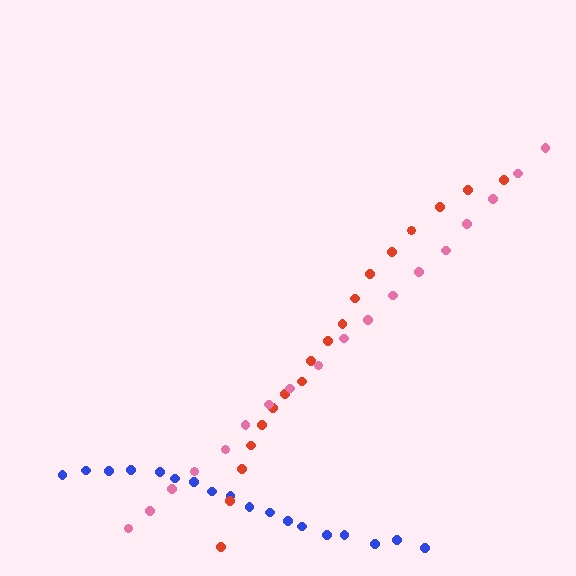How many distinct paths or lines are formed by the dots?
There are 3 distinct paths.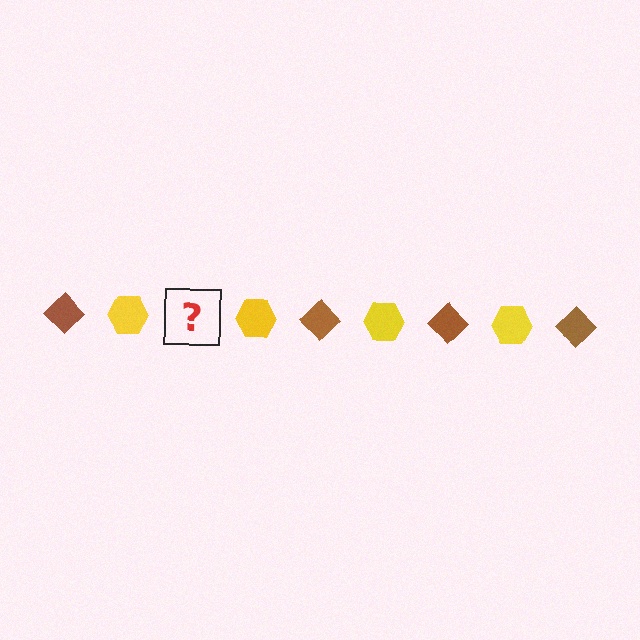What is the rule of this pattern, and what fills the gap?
The rule is that the pattern alternates between brown diamond and yellow hexagon. The gap should be filled with a brown diamond.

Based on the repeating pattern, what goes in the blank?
The blank should be a brown diamond.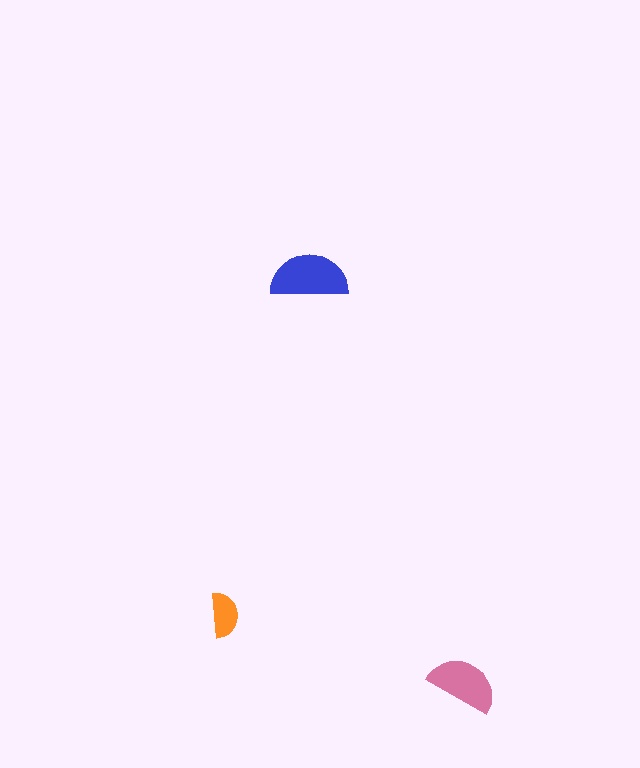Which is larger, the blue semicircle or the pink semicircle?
The blue one.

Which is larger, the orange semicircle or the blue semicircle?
The blue one.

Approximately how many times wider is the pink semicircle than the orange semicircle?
About 1.5 times wider.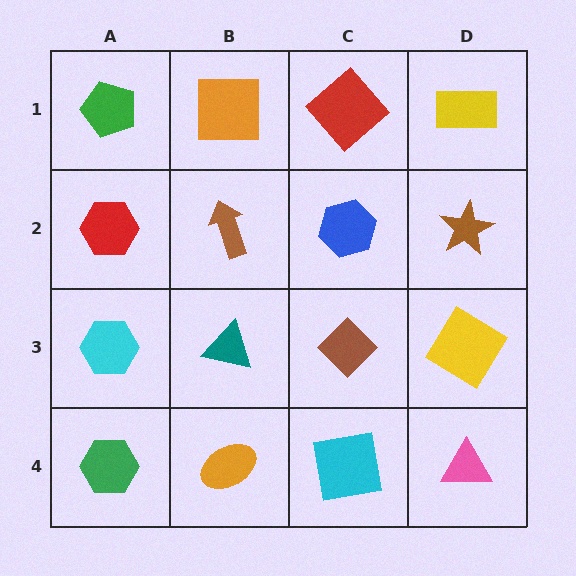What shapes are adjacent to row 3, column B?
A brown arrow (row 2, column B), an orange ellipse (row 4, column B), a cyan hexagon (row 3, column A), a brown diamond (row 3, column C).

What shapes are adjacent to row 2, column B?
An orange square (row 1, column B), a teal triangle (row 3, column B), a red hexagon (row 2, column A), a blue hexagon (row 2, column C).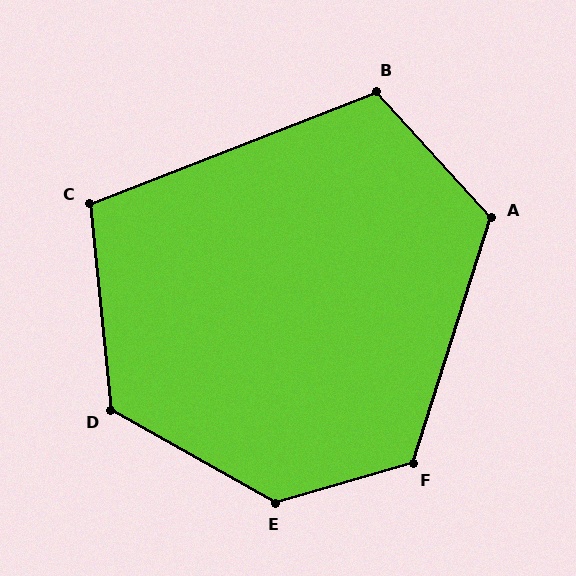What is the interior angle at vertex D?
Approximately 125 degrees (obtuse).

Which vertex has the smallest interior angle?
C, at approximately 106 degrees.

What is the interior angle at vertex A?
Approximately 120 degrees (obtuse).